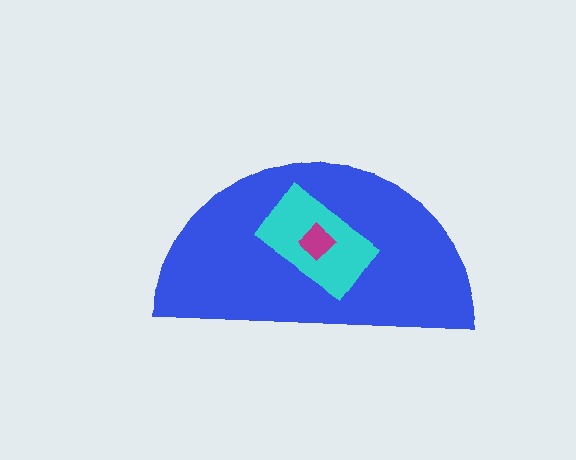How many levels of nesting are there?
3.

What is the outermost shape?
The blue semicircle.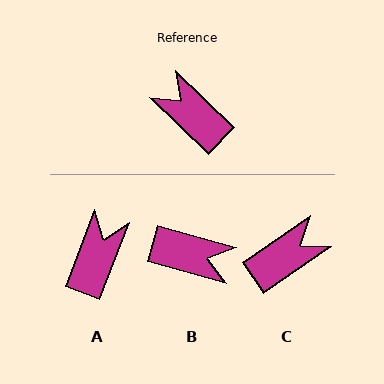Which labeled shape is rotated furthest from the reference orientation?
B, about 152 degrees away.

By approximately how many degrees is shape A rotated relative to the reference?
Approximately 67 degrees clockwise.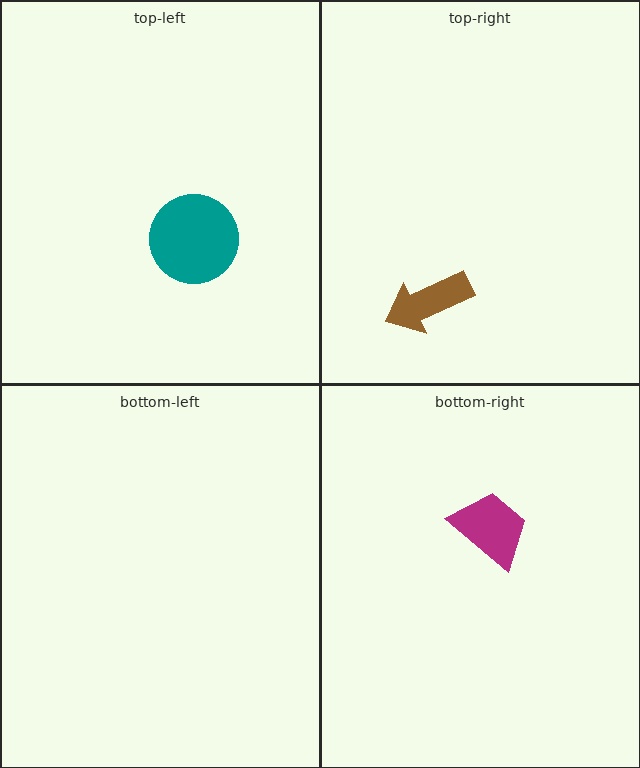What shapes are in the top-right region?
The brown arrow.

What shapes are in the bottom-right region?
The magenta trapezoid.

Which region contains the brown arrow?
The top-right region.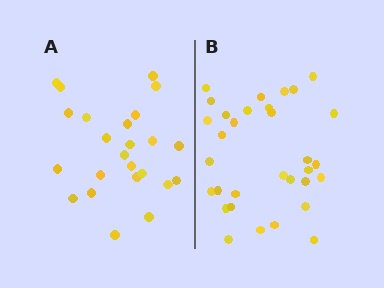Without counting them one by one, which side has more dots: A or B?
Region B (the right region) has more dots.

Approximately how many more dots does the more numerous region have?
Region B has roughly 8 or so more dots than region A.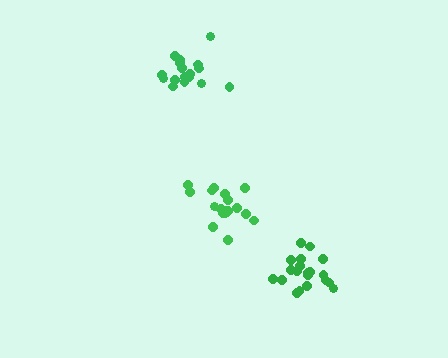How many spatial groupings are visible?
There are 3 spatial groupings.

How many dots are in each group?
Group 1: 20 dots, Group 2: 18 dots, Group 3: 18 dots (56 total).